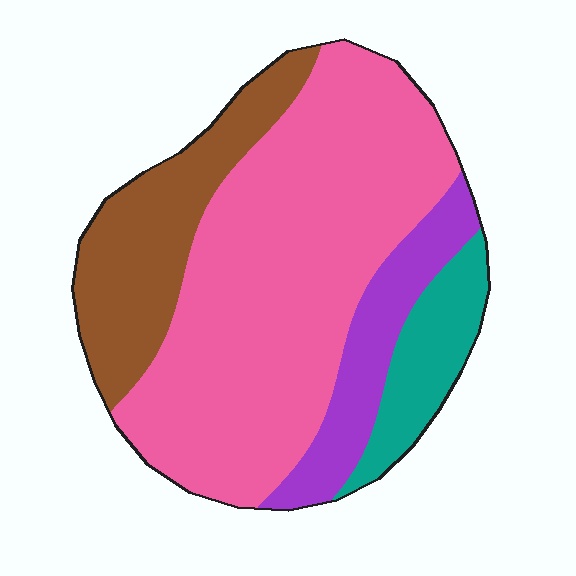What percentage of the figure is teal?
Teal takes up about one tenth (1/10) of the figure.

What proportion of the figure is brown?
Brown takes up about one fifth (1/5) of the figure.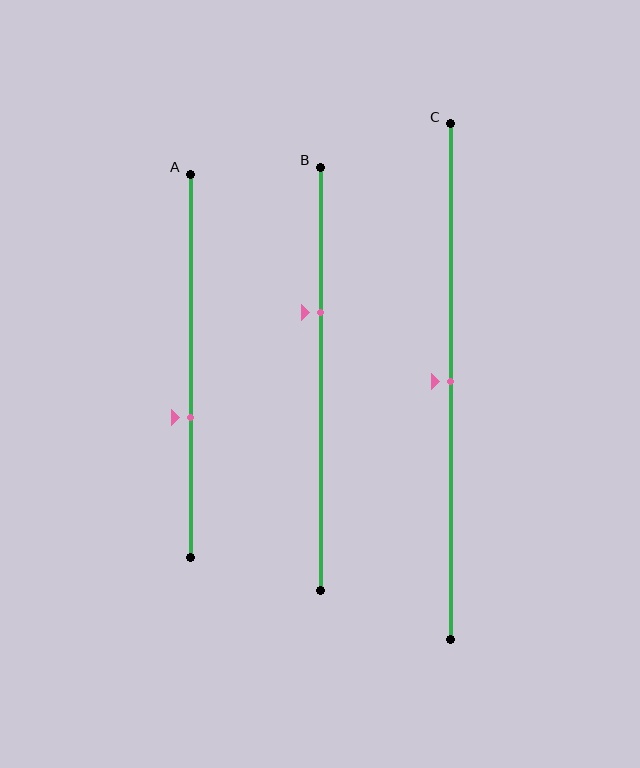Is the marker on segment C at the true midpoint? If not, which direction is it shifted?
Yes, the marker on segment C is at the true midpoint.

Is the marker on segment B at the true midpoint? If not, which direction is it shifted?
No, the marker on segment B is shifted upward by about 16% of the segment length.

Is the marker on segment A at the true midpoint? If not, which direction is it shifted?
No, the marker on segment A is shifted downward by about 13% of the segment length.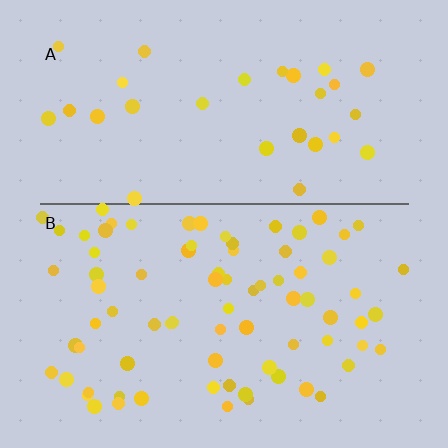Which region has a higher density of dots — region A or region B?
B (the bottom).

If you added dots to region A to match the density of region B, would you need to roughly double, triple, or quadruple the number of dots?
Approximately triple.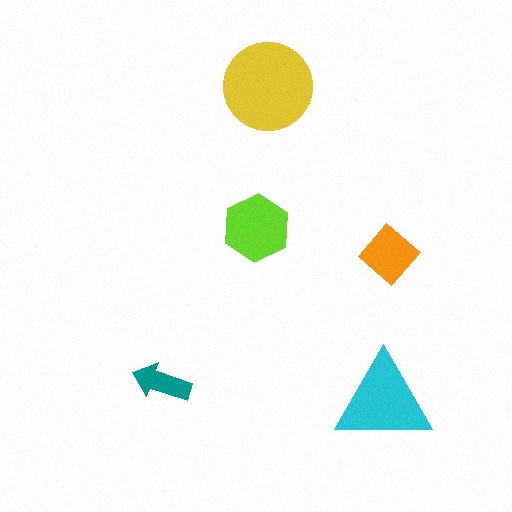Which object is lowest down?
The cyan triangle is bottommost.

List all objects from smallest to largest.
The teal arrow, the orange diamond, the lime hexagon, the cyan triangle, the yellow circle.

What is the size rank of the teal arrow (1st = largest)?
5th.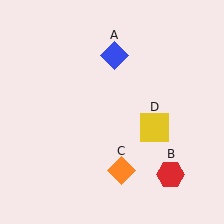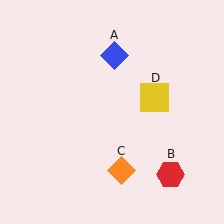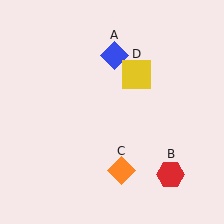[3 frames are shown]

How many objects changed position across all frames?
1 object changed position: yellow square (object D).